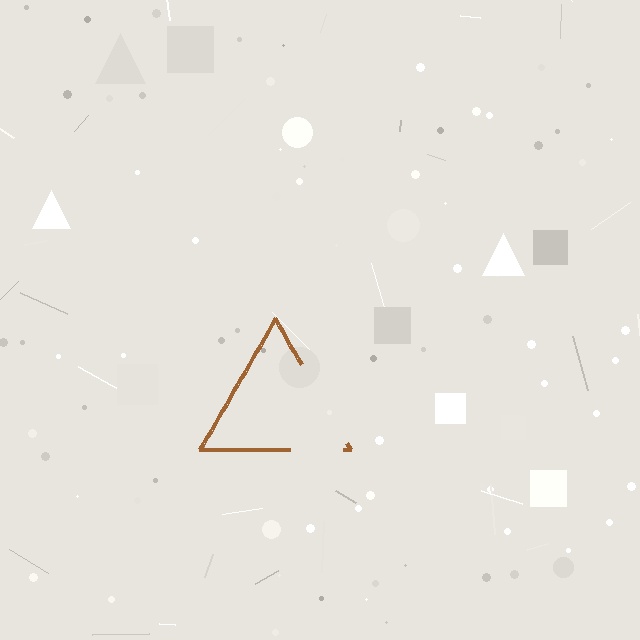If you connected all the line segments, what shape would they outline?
They would outline a triangle.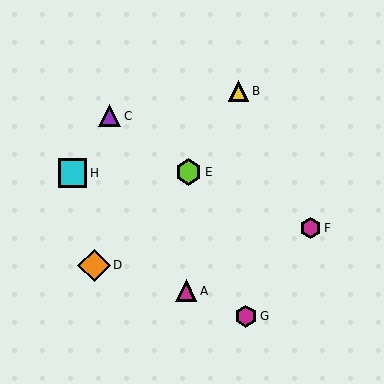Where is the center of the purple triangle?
The center of the purple triangle is at (110, 116).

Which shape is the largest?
The orange diamond (labeled D) is the largest.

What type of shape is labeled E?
Shape E is a lime hexagon.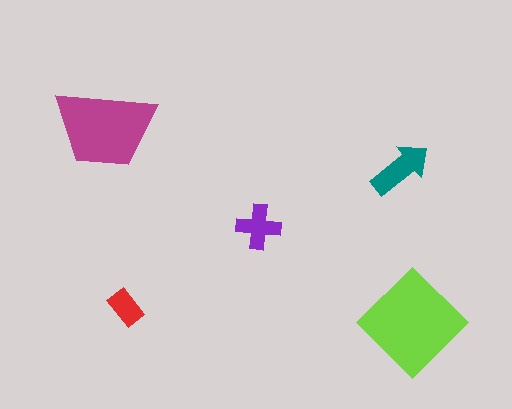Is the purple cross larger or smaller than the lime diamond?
Smaller.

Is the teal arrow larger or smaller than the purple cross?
Larger.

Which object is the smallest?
The red rectangle.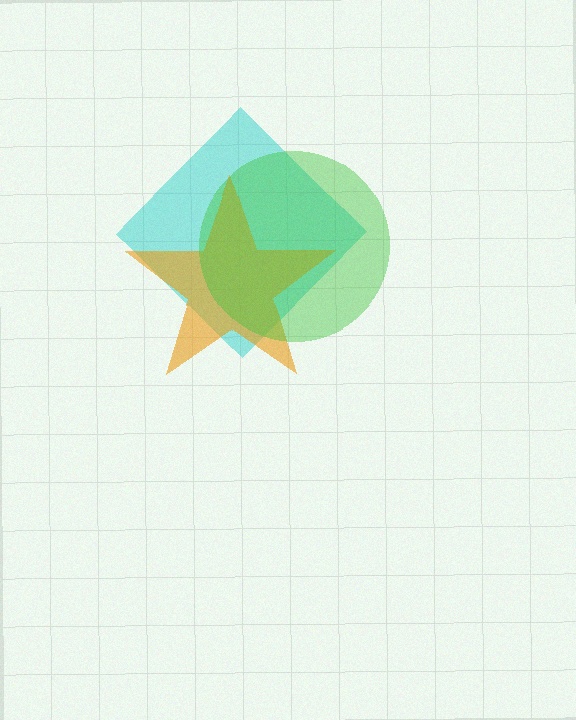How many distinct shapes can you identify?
There are 3 distinct shapes: a cyan diamond, an orange star, a green circle.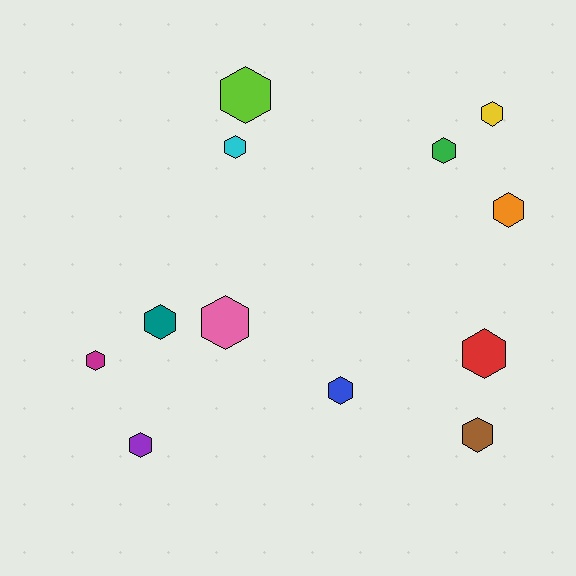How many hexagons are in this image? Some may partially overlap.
There are 12 hexagons.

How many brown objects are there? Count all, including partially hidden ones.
There is 1 brown object.